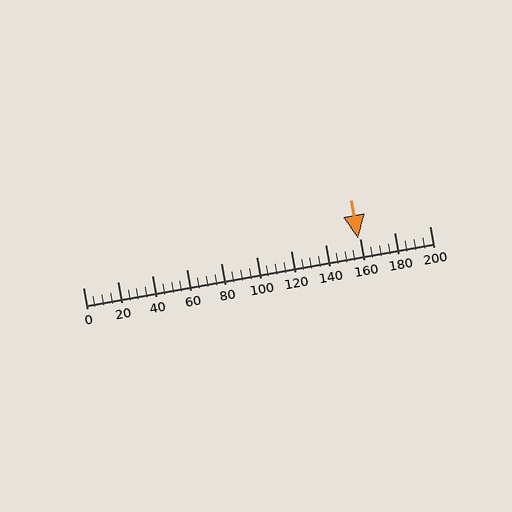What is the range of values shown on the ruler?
The ruler shows values from 0 to 200.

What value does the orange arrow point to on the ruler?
The orange arrow points to approximately 159.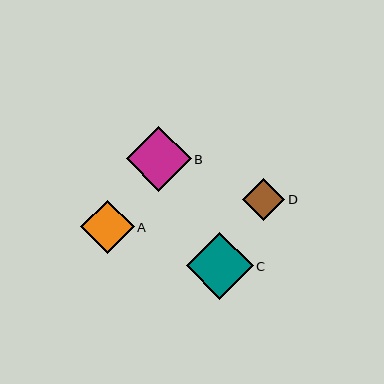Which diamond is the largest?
Diamond C is the largest with a size of approximately 67 pixels.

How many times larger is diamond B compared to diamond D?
Diamond B is approximately 1.5 times the size of diamond D.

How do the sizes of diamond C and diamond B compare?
Diamond C and diamond B are approximately the same size.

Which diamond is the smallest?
Diamond D is the smallest with a size of approximately 43 pixels.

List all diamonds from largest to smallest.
From largest to smallest: C, B, A, D.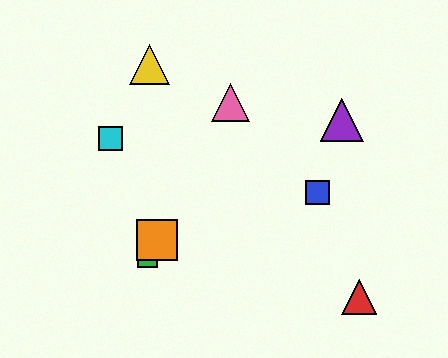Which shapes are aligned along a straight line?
The green square, the orange square, the pink triangle are aligned along a straight line.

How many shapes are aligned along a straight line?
3 shapes (the green square, the orange square, the pink triangle) are aligned along a straight line.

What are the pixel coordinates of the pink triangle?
The pink triangle is at (231, 102).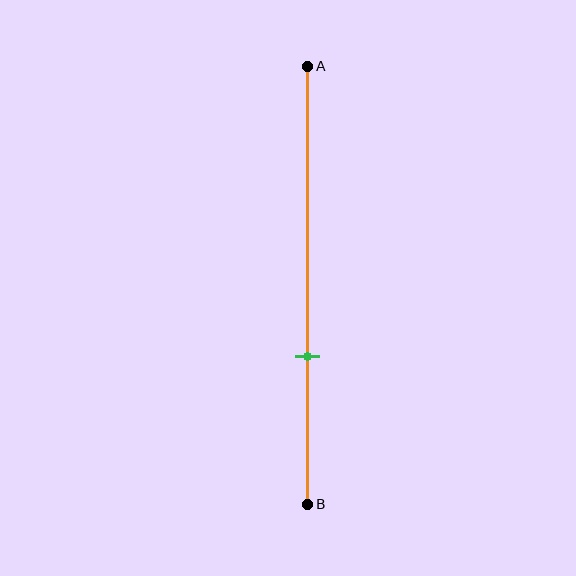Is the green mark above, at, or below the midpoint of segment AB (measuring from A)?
The green mark is below the midpoint of segment AB.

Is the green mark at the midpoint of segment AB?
No, the mark is at about 65% from A, not at the 50% midpoint.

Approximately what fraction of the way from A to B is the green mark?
The green mark is approximately 65% of the way from A to B.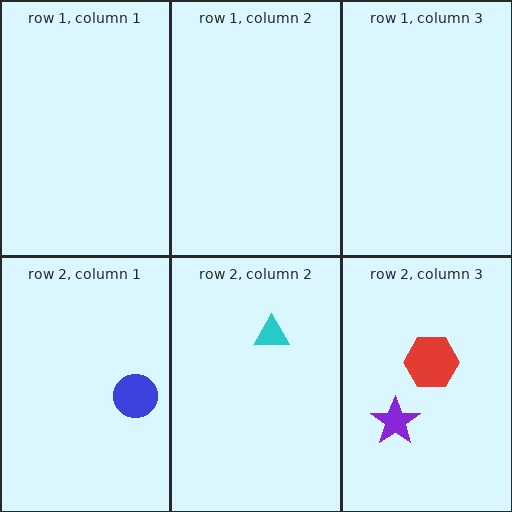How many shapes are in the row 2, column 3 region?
2.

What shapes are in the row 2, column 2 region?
The cyan triangle.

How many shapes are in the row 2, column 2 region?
1.